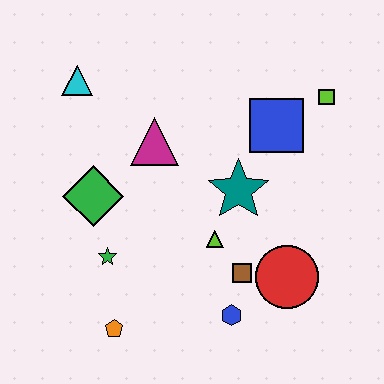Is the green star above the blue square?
No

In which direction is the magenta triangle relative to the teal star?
The magenta triangle is to the left of the teal star.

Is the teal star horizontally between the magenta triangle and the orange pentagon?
No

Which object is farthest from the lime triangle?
The cyan triangle is farthest from the lime triangle.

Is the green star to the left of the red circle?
Yes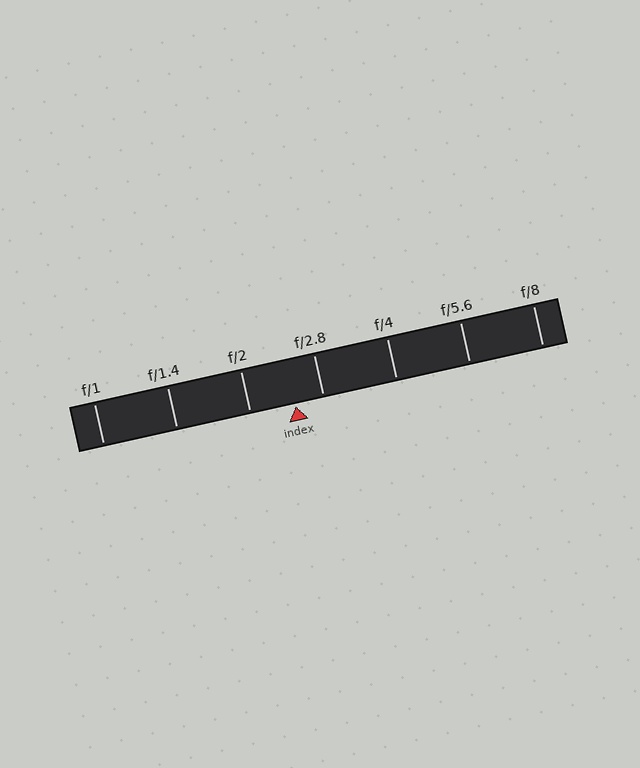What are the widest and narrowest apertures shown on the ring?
The widest aperture shown is f/1 and the narrowest is f/8.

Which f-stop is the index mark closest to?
The index mark is closest to f/2.8.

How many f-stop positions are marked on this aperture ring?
There are 7 f-stop positions marked.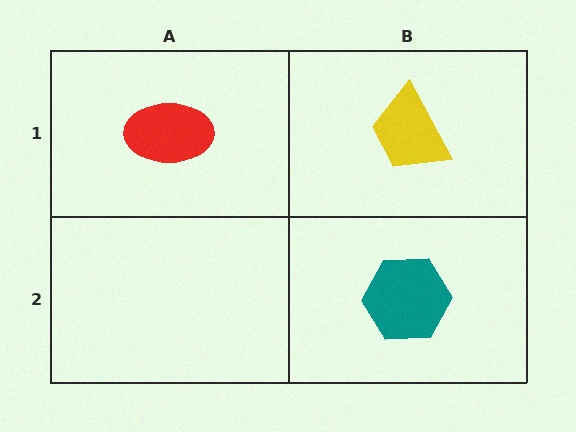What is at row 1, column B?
A yellow trapezoid.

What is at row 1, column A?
A red ellipse.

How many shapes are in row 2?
1 shape.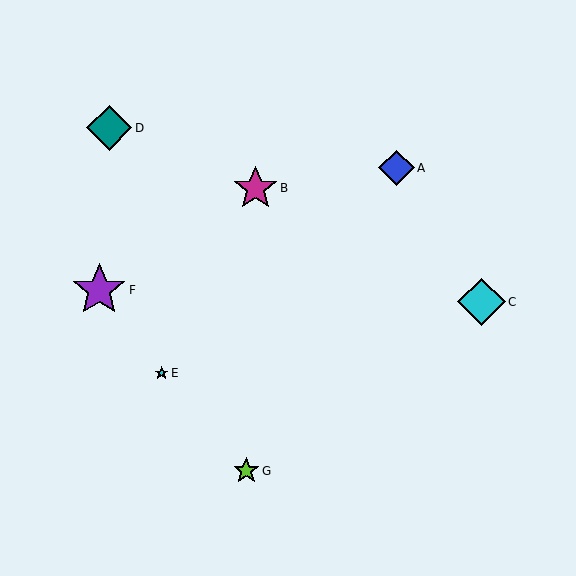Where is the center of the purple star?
The center of the purple star is at (99, 290).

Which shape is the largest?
The purple star (labeled F) is the largest.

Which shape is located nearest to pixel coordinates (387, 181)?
The blue diamond (labeled A) at (396, 168) is nearest to that location.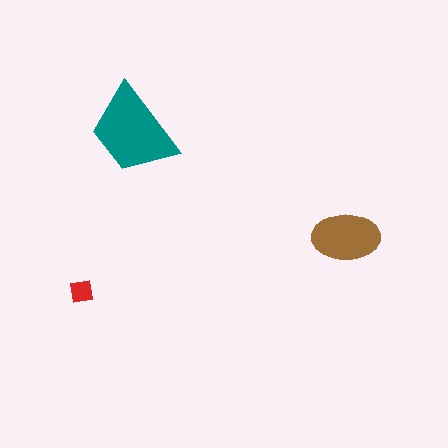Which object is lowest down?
The red square is bottommost.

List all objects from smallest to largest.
The red square, the brown ellipse, the teal trapezoid.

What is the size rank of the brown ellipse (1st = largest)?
2nd.